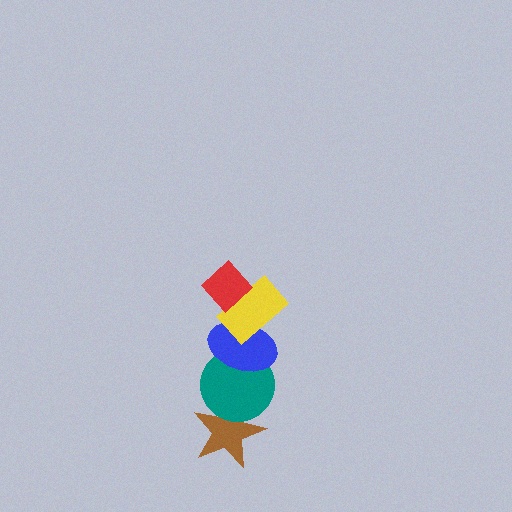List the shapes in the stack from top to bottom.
From top to bottom: the red diamond, the yellow rectangle, the blue ellipse, the teal circle, the brown star.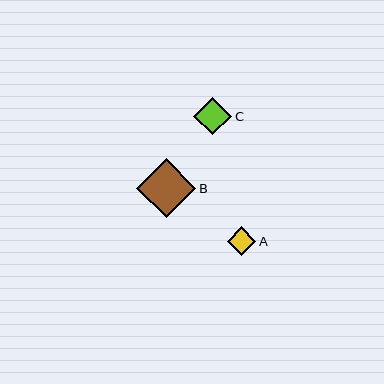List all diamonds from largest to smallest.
From largest to smallest: B, C, A.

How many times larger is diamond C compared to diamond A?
Diamond C is approximately 1.3 times the size of diamond A.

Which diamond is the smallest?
Diamond A is the smallest with a size of approximately 29 pixels.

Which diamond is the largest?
Diamond B is the largest with a size of approximately 59 pixels.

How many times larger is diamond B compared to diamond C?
Diamond B is approximately 1.6 times the size of diamond C.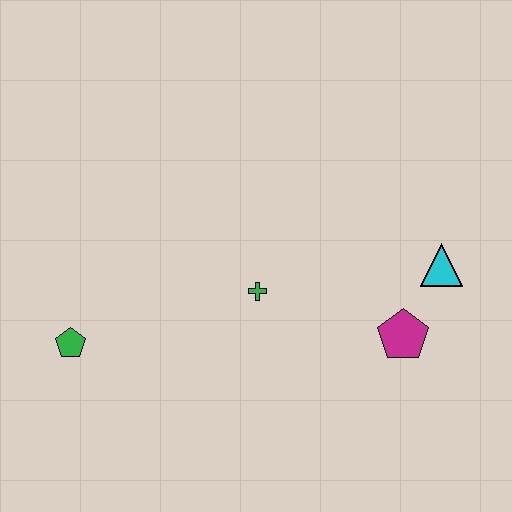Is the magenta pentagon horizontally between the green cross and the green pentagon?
No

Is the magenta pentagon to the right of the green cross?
Yes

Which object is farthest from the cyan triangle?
The green pentagon is farthest from the cyan triangle.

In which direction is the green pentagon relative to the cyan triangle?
The green pentagon is to the left of the cyan triangle.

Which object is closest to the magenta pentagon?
The cyan triangle is closest to the magenta pentagon.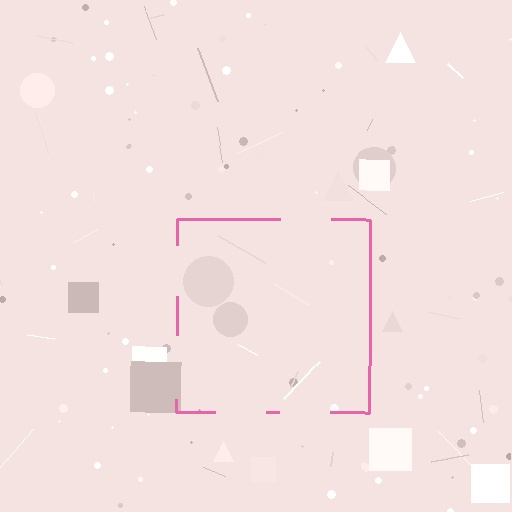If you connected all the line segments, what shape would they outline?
They would outline a square.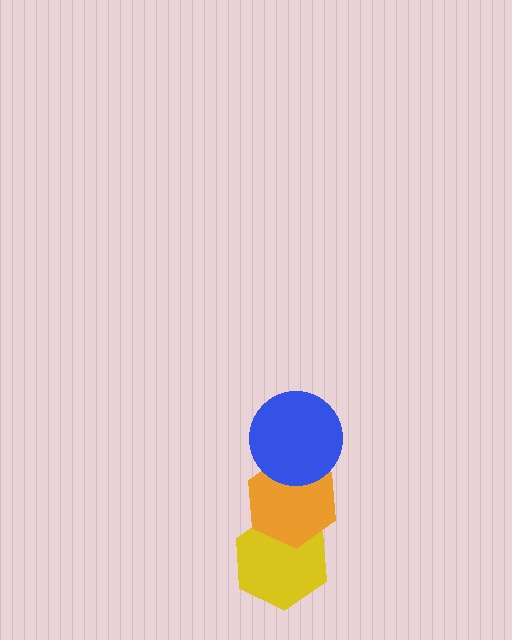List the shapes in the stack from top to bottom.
From top to bottom: the blue circle, the orange hexagon, the yellow hexagon.